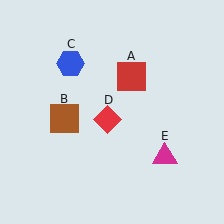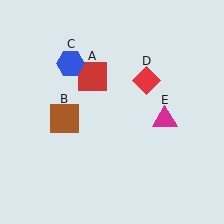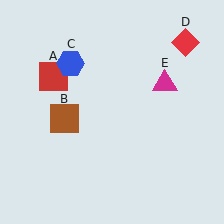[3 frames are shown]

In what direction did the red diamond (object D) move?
The red diamond (object D) moved up and to the right.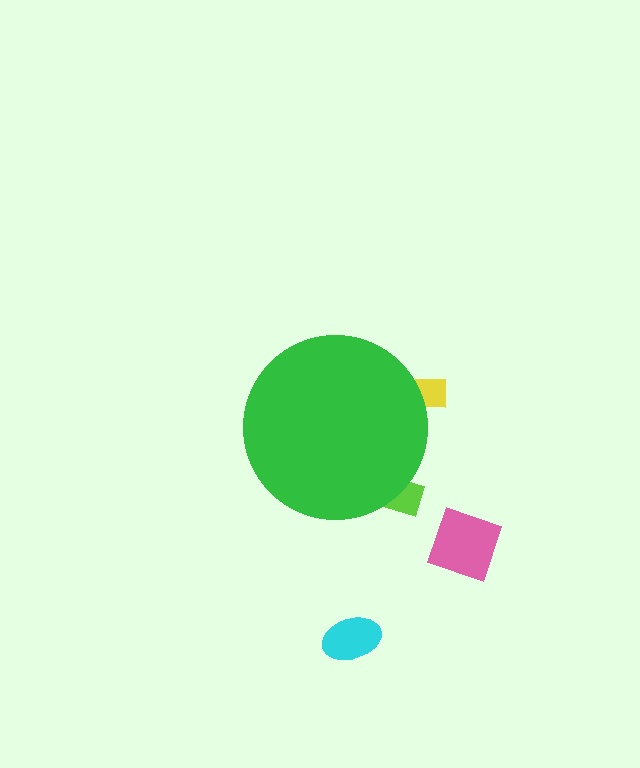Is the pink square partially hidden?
No, the pink square is fully visible.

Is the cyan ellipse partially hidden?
No, the cyan ellipse is fully visible.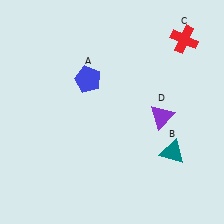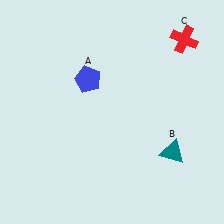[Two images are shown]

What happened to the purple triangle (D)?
The purple triangle (D) was removed in Image 2. It was in the bottom-right area of Image 1.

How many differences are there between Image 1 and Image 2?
There is 1 difference between the two images.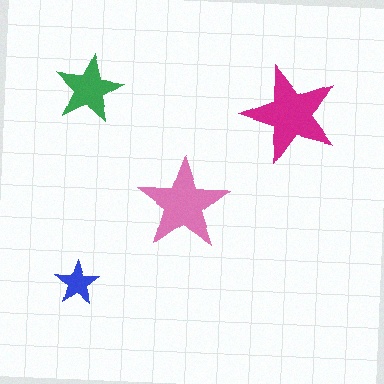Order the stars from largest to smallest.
the magenta one, the pink one, the green one, the blue one.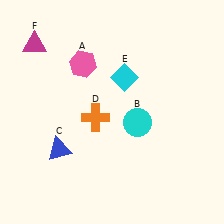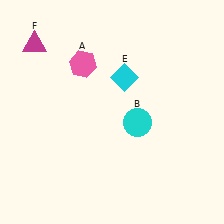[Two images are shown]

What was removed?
The orange cross (D), the blue triangle (C) were removed in Image 2.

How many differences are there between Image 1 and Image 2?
There are 2 differences between the two images.